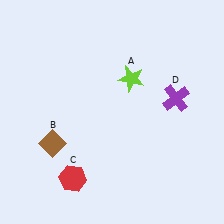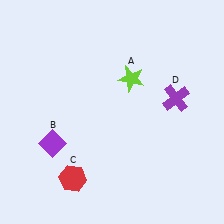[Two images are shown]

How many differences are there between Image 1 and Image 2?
There is 1 difference between the two images.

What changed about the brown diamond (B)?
In Image 1, B is brown. In Image 2, it changed to purple.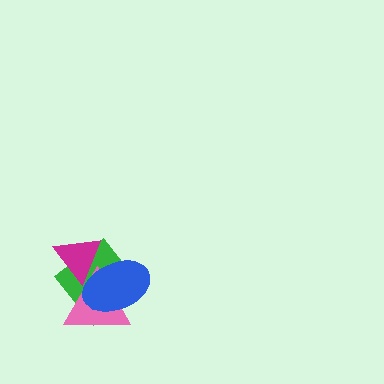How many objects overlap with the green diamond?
3 objects overlap with the green diamond.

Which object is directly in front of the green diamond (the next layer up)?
The pink triangle is directly in front of the green diamond.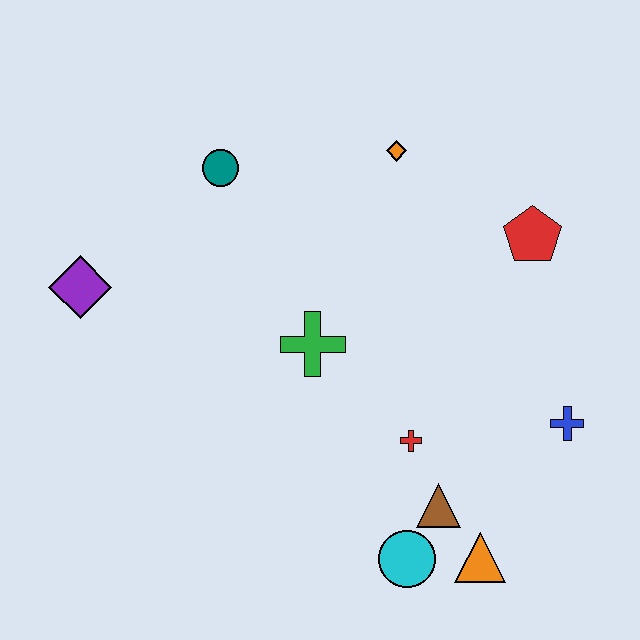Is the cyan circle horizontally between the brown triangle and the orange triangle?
No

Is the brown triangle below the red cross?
Yes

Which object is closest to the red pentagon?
The orange diamond is closest to the red pentagon.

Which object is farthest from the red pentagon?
The purple diamond is farthest from the red pentagon.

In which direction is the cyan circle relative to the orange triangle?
The cyan circle is to the left of the orange triangle.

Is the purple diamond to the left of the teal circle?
Yes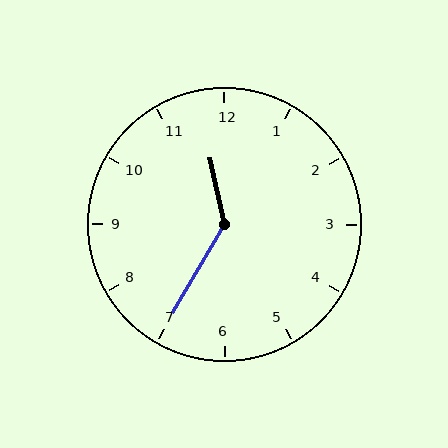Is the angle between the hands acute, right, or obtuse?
It is obtuse.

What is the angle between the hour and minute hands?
Approximately 138 degrees.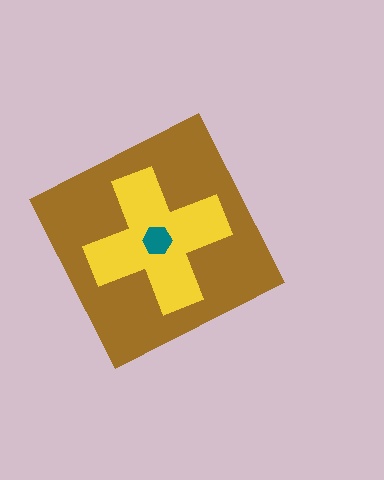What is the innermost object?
The teal hexagon.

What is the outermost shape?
The brown diamond.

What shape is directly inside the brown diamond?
The yellow cross.